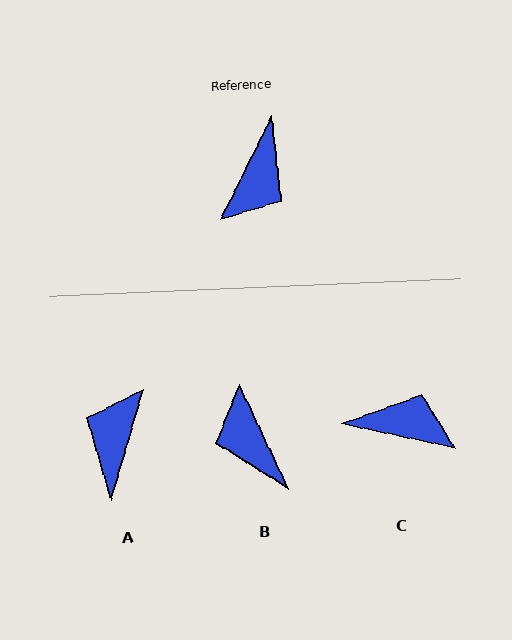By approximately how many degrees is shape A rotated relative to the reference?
Approximately 169 degrees clockwise.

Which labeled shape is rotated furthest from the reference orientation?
A, about 169 degrees away.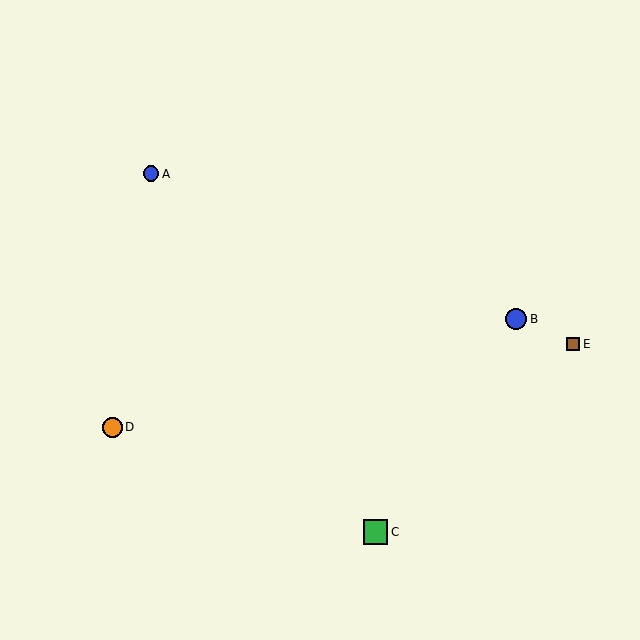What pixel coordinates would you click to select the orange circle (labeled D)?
Click at (113, 427) to select the orange circle D.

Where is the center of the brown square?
The center of the brown square is at (573, 344).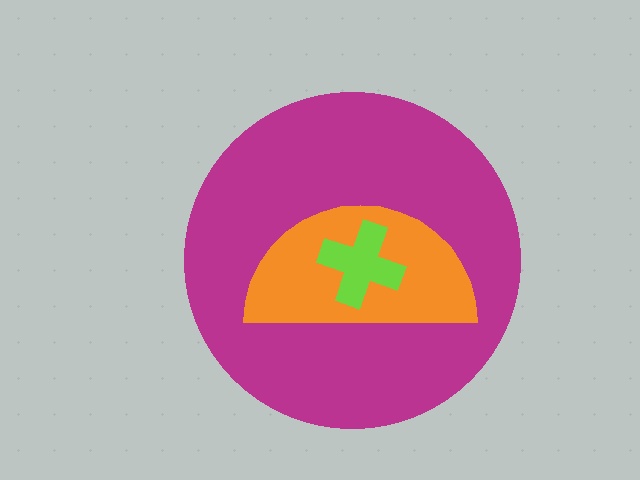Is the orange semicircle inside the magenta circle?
Yes.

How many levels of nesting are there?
3.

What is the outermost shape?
The magenta circle.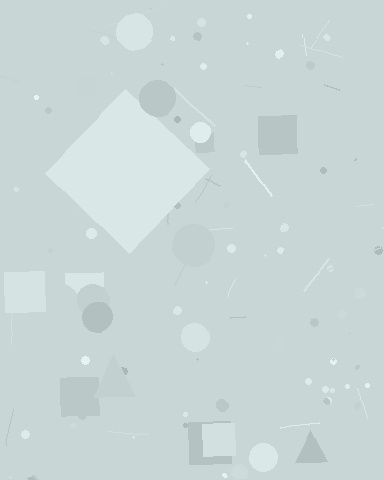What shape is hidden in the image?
A diamond is hidden in the image.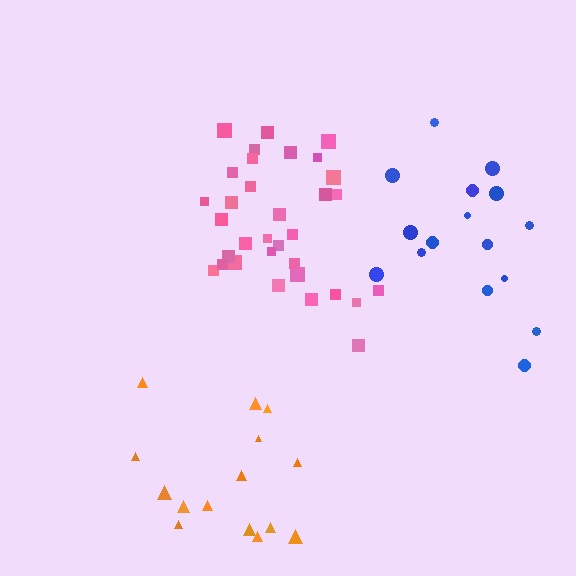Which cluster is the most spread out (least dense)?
Orange.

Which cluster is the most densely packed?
Pink.